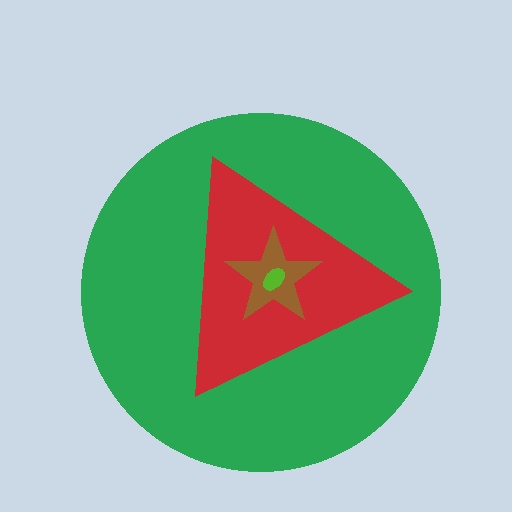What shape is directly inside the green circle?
The red triangle.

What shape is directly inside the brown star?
The lime ellipse.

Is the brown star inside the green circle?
Yes.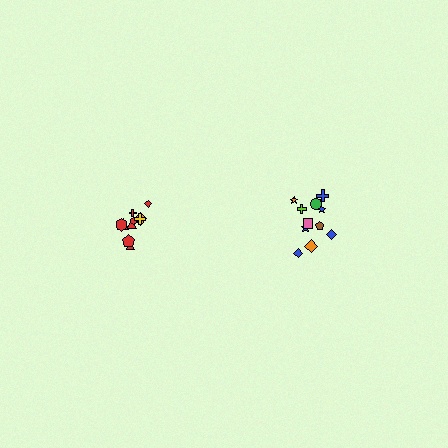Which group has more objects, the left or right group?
The right group.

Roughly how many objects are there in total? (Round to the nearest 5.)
Roughly 20 objects in total.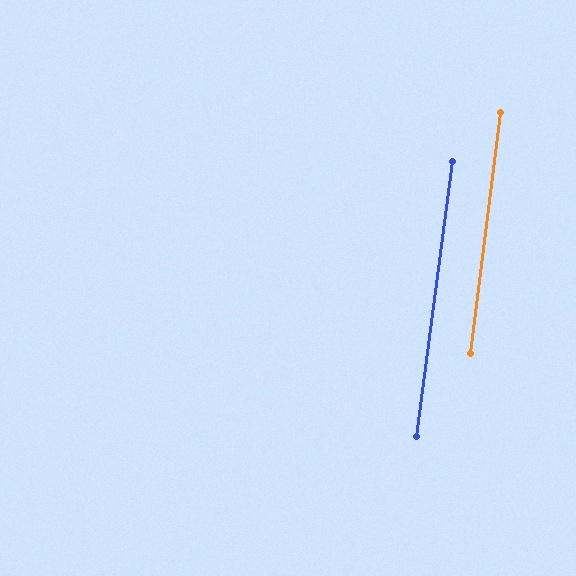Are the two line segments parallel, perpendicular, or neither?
Parallel — their directions differ by only 0.3°.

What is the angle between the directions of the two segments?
Approximately 0 degrees.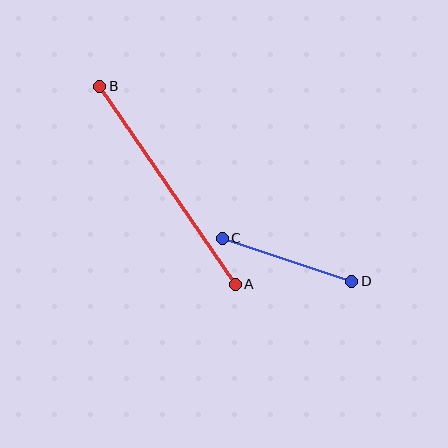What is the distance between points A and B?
The distance is approximately 240 pixels.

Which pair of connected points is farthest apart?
Points A and B are farthest apart.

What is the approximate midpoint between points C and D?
The midpoint is at approximately (287, 260) pixels.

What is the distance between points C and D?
The distance is approximately 137 pixels.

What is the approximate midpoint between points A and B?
The midpoint is at approximately (167, 185) pixels.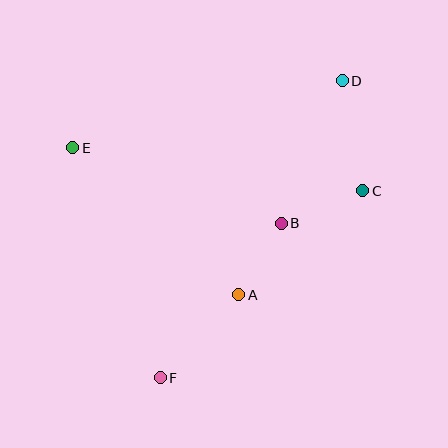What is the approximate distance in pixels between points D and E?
The distance between D and E is approximately 278 pixels.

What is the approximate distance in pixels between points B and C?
The distance between B and C is approximately 88 pixels.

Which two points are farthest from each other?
Points D and F are farthest from each other.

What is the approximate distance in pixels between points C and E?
The distance between C and E is approximately 293 pixels.